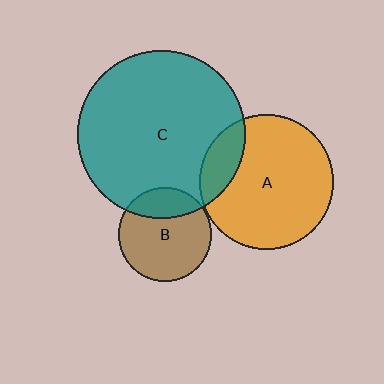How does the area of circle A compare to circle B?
Approximately 2.1 times.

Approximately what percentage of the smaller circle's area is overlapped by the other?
Approximately 15%.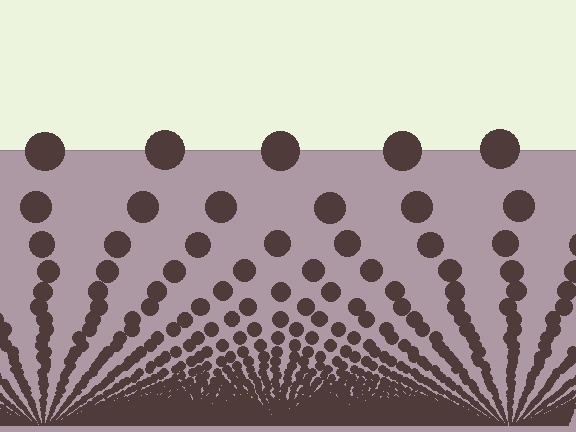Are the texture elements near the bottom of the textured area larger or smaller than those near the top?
Smaller. The gradient is inverted — elements near the bottom are smaller and denser.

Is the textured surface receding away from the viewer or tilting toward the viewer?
The surface appears to tilt toward the viewer. Texture elements get larger and sparser toward the top.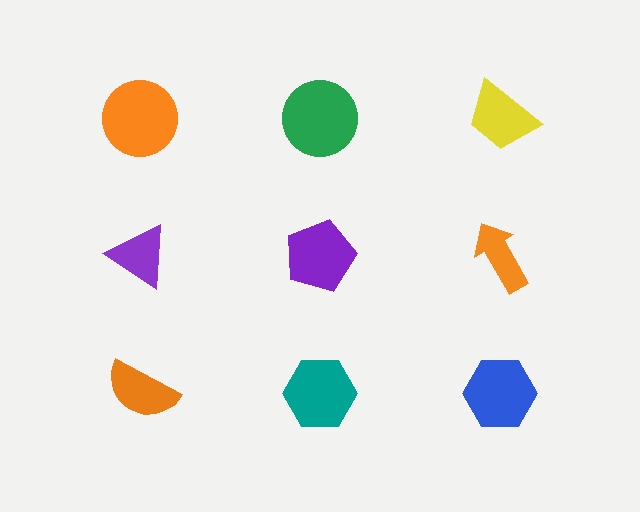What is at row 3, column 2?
A teal hexagon.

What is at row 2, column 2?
A purple pentagon.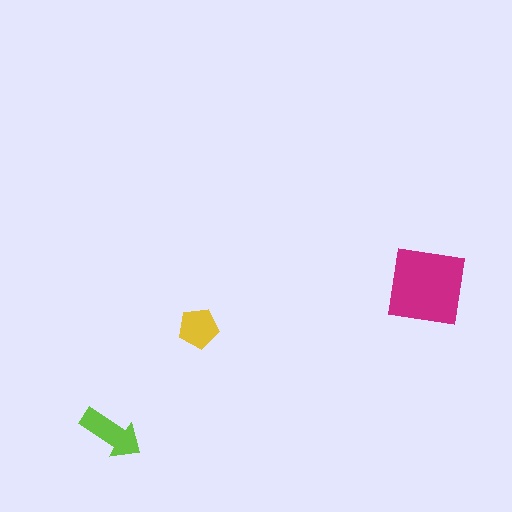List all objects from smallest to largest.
The yellow pentagon, the lime arrow, the magenta square.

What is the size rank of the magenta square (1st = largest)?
1st.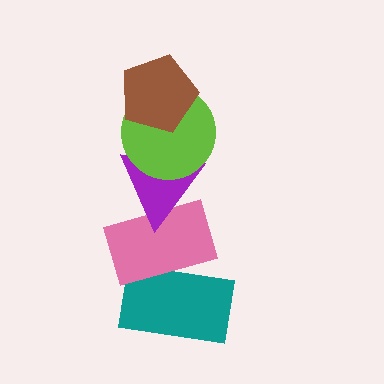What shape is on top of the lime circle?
The brown pentagon is on top of the lime circle.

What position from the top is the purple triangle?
The purple triangle is 3rd from the top.